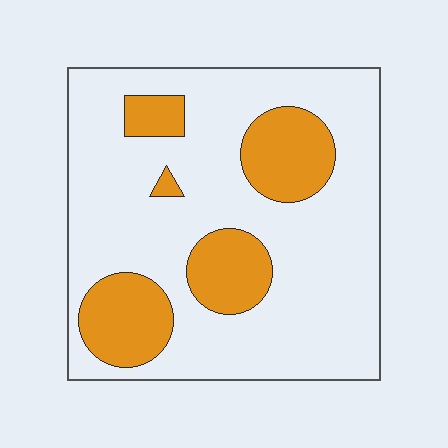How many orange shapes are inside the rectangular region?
5.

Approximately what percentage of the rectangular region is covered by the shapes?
Approximately 25%.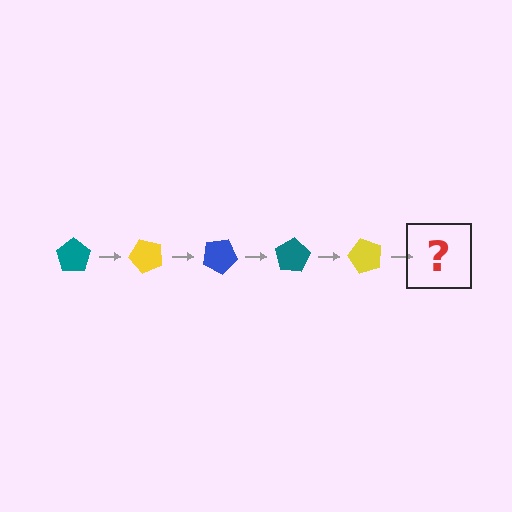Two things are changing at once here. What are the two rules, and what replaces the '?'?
The two rules are that it rotates 50 degrees each step and the color cycles through teal, yellow, and blue. The '?' should be a blue pentagon, rotated 250 degrees from the start.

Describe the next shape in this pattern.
It should be a blue pentagon, rotated 250 degrees from the start.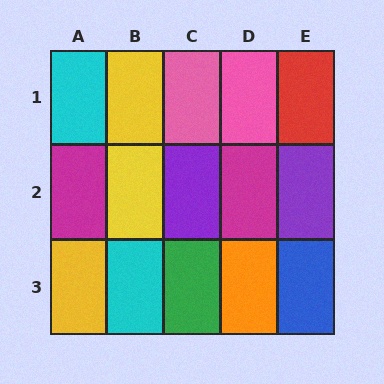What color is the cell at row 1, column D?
Pink.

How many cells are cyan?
2 cells are cyan.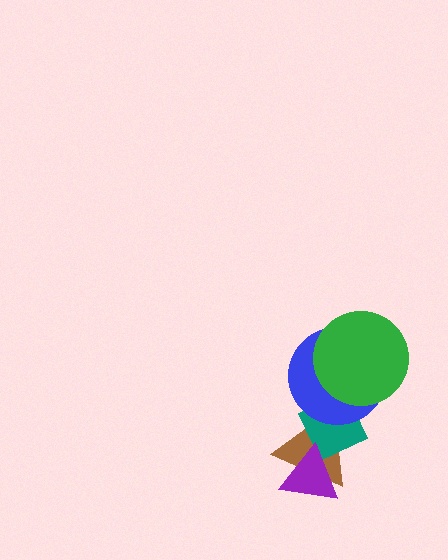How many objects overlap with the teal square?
2 objects overlap with the teal square.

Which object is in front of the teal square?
The blue circle is in front of the teal square.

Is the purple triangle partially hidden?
No, no other shape covers it.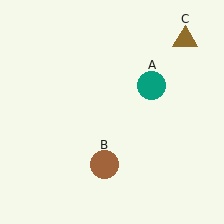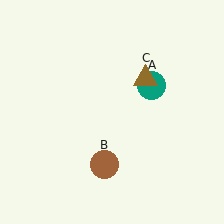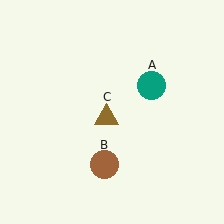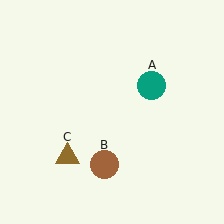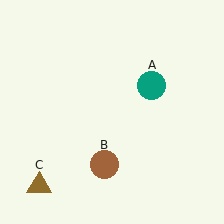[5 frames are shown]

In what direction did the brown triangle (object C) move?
The brown triangle (object C) moved down and to the left.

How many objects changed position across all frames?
1 object changed position: brown triangle (object C).